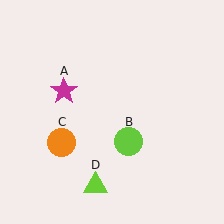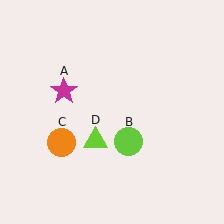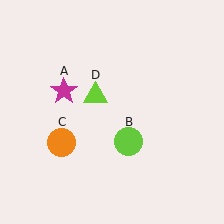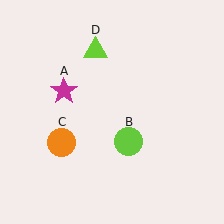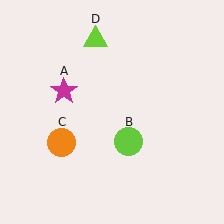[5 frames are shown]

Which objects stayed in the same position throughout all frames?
Magenta star (object A) and lime circle (object B) and orange circle (object C) remained stationary.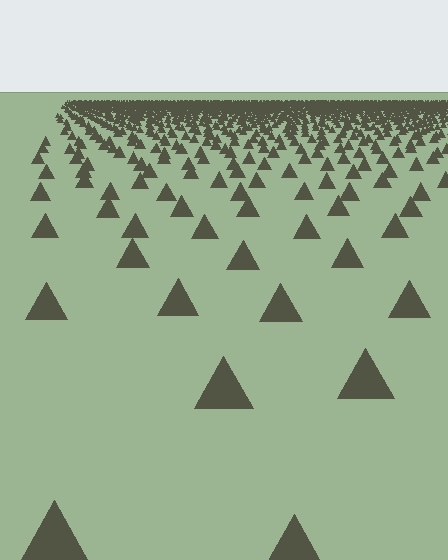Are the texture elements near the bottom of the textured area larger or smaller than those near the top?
Larger. Near the bottom, elements are closer to the viewer and appear at a bigger on-screen size.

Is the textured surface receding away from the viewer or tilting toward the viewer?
The surface is receding away from the viewer. Texture elements get smaller and denser toward the top.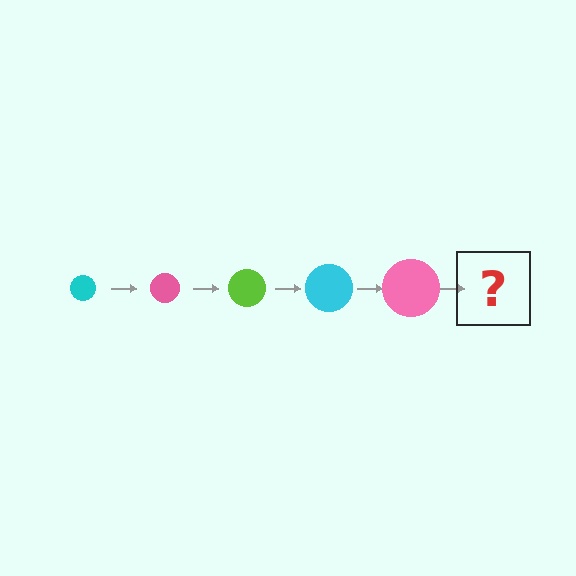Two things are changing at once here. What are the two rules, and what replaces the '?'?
The two rules are that the circle grows larger each step and the color cycles through cyan, pink, and lime. The '?' should be a lime circle, larger than the previous one.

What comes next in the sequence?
The next element should be a lime circle, larger than the previous one.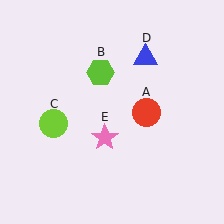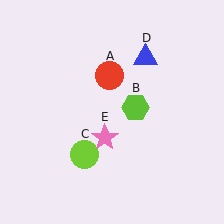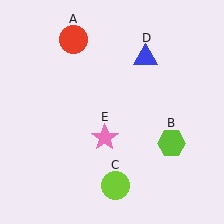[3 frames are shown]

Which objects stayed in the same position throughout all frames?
Blue triangle (object D) and pink star (object E) remained stationary.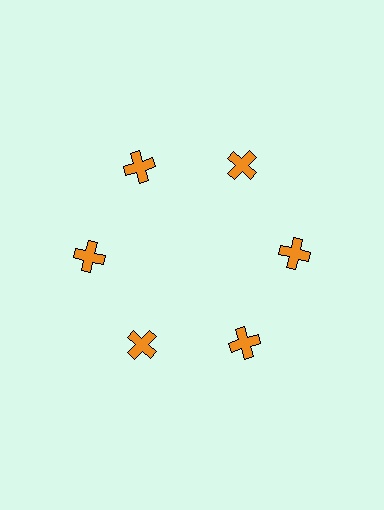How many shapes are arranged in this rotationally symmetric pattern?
There are 6 shapes, arranged in 6 groups of 1.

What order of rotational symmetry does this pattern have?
This pattern has 6-fold rotational symmetry.